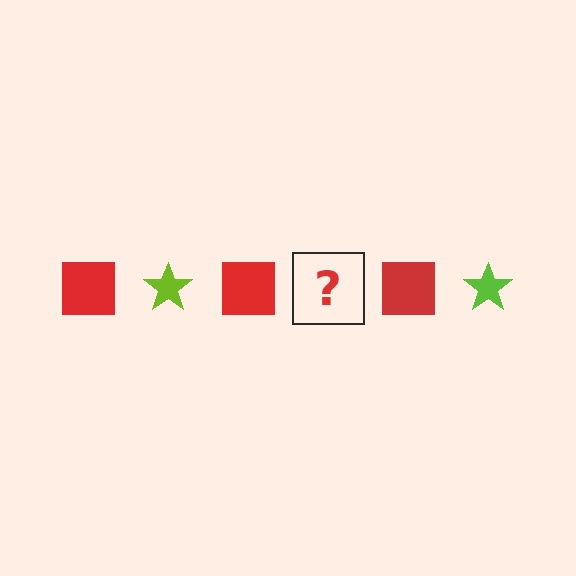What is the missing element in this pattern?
The missing element is a lime star.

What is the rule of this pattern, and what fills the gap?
The rule is that the pattern alternates between red square and lime star. The gap should be filled with a lime star.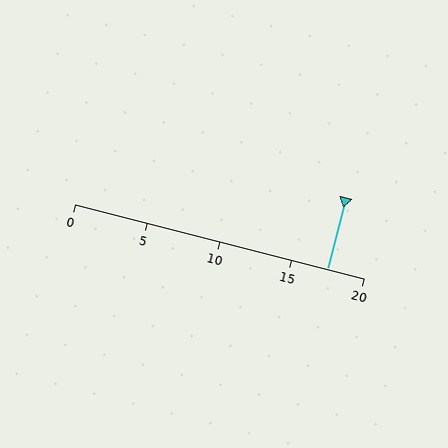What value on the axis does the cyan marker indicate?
The marker indicates approximately 17.5.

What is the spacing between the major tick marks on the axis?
The major ticks are spaced 5 apart.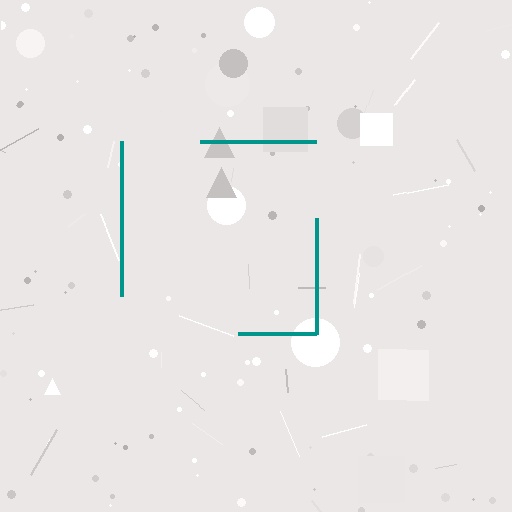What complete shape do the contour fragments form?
The contour fragments form a square.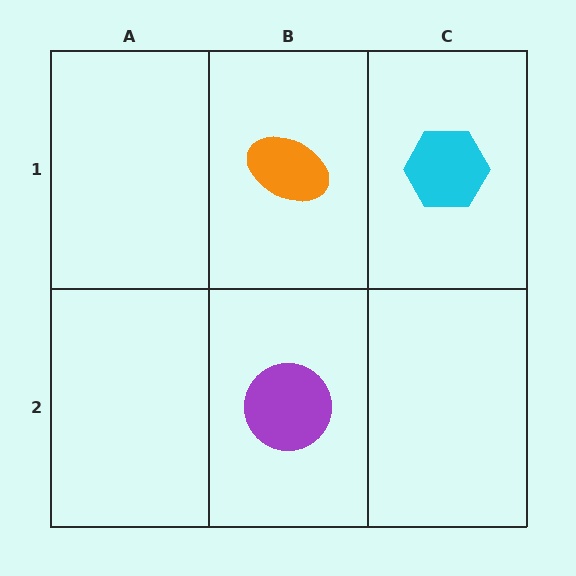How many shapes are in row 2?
1 shape.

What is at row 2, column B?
A purple circle.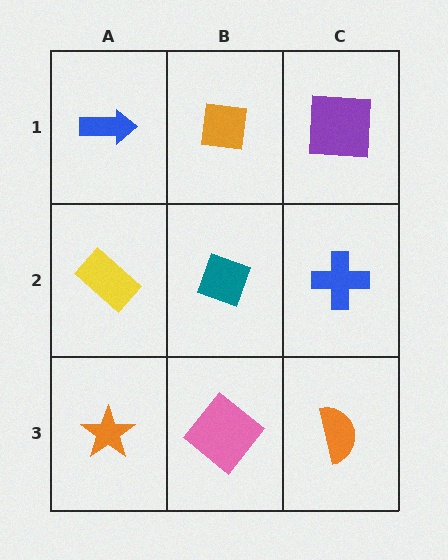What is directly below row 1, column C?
A blue cross.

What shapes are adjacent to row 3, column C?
A blue cross (row 2, column C), a pink diamond (row 3, column B).